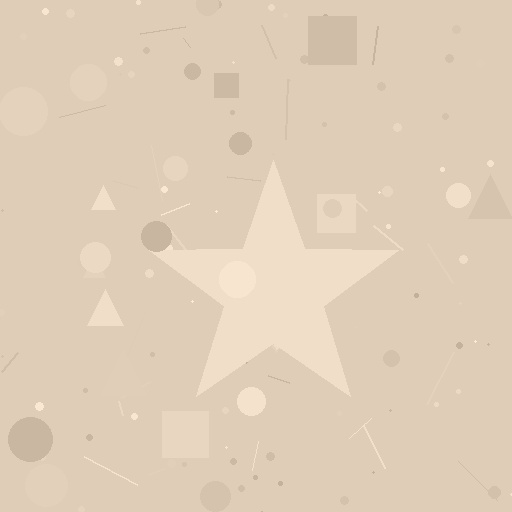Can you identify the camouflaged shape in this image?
The camouflaged shape is a star.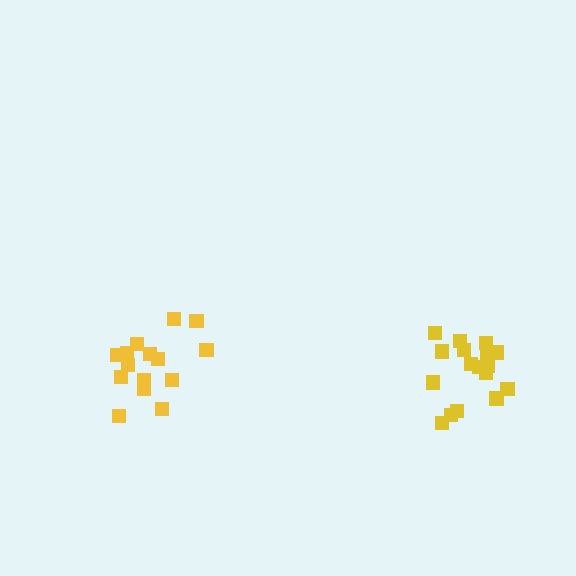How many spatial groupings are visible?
There are 2 spatial groupings.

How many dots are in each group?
Group 1: 17 dots, Group 2: 15 dots (32 total).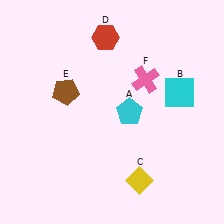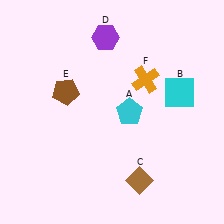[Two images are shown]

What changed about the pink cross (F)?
In Image 1, F is pink. In Image 2, it changed to orange.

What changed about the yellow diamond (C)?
In Image 1, C is yellow. In Image 2, it changed to brown.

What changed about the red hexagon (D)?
In Image 1, D is red. In Image 2, it changed to purple.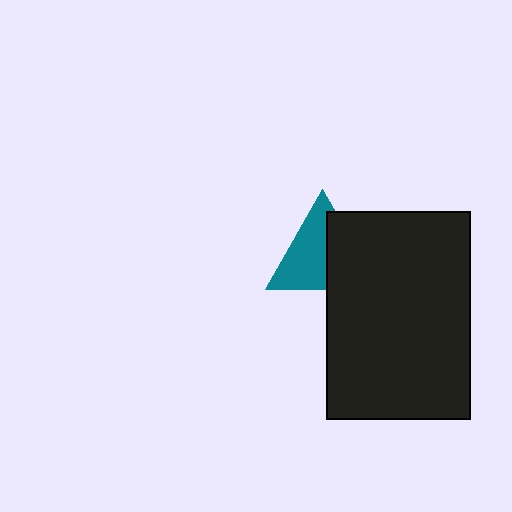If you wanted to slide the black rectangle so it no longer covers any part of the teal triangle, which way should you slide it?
Slide it right — that is the most direct way to separate the two shapes.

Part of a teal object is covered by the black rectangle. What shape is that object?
It is a triangle.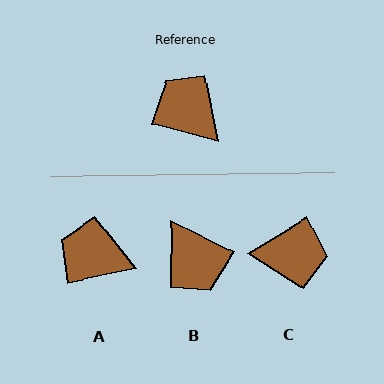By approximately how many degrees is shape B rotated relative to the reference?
Approximately 168 degrees counter-clockwise.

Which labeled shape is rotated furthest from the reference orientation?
B, about 168 degrees away.